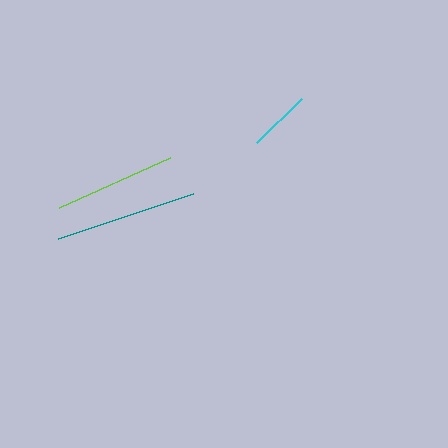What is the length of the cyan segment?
The cyan segment is approximately 62 pixels long.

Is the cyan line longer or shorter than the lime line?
The lime line is longer than the cyan line.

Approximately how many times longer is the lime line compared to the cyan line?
The lime line is approximately 2.0 times the length of the cyan line.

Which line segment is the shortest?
The cyan line is the shortest at approximately 62 pixels.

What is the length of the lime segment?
The lime segment is approximately 122 pixels long.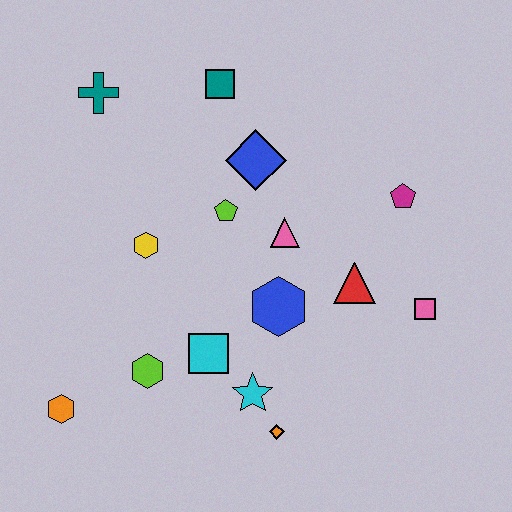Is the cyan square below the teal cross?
Yes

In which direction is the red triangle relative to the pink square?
The red triangle is to the left of the pink square.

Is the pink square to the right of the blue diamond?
Yes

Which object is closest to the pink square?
The red triangle is closest to the pink square.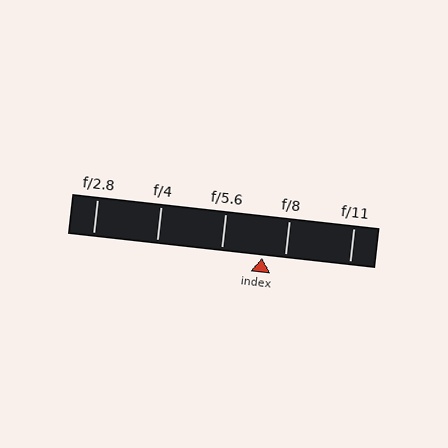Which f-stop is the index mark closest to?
The index mark is closest to f/8.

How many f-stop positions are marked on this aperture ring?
There are 5 f-stop positions marked.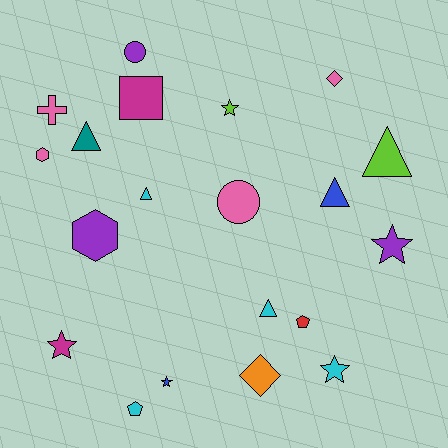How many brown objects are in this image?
There are no brown objects.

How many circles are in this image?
There are 2 circles.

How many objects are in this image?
There are 20 objects.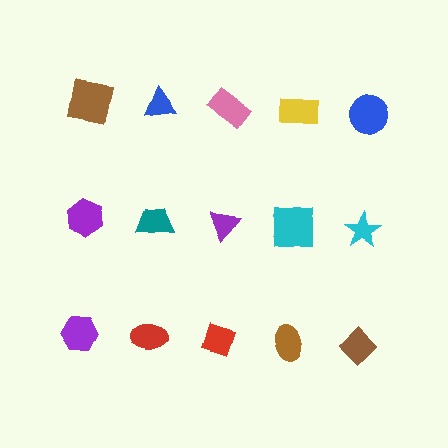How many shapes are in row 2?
5 shapes.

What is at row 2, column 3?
A purple triangle.